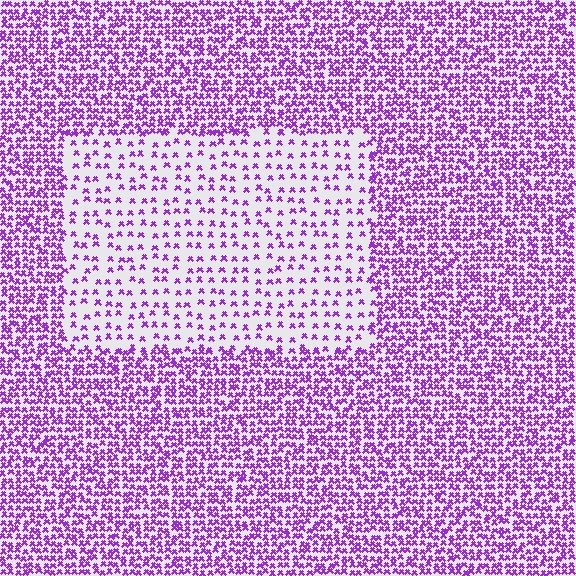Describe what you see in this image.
The image contains small purple elements arranged at two different densities. A rectangle-shaped region is visible where the elements are less densely packed than the surrounding area.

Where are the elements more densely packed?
The elements are more densely packed outside the rectangle boundary.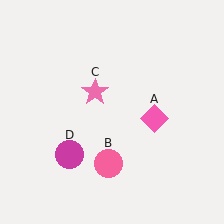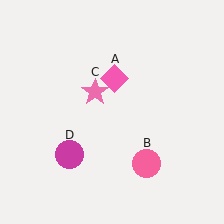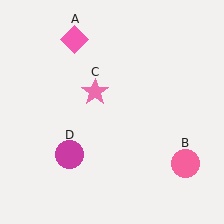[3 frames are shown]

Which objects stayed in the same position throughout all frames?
Pink star (object C) and magenta circle (object D) remained stationary.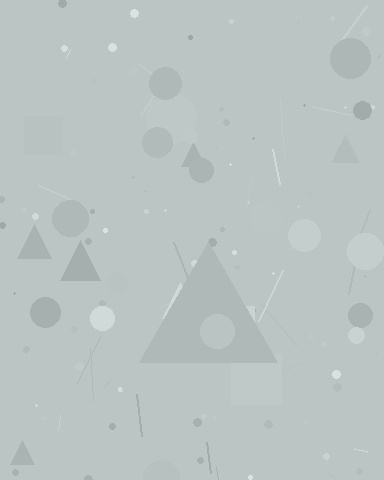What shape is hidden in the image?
A triangle is hidden in the image.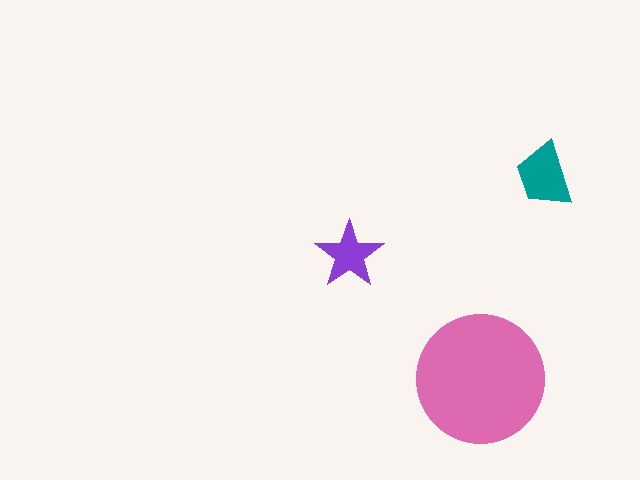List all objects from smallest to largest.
The purple star, the teal trapezoid, the pink circle.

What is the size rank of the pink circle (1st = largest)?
1st.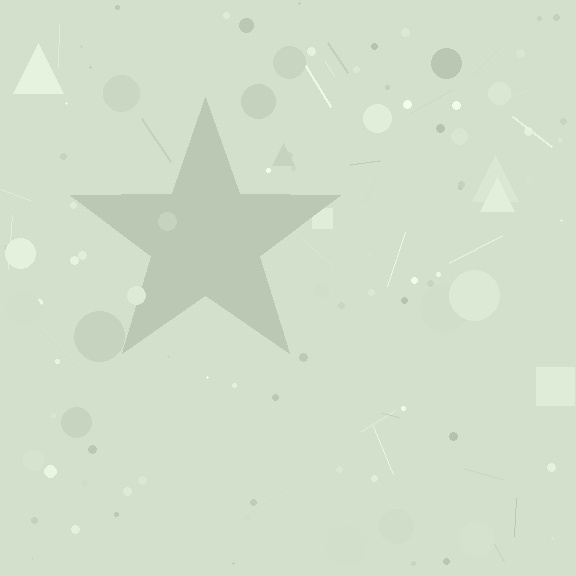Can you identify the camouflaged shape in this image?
The camouflaged shape is a star.